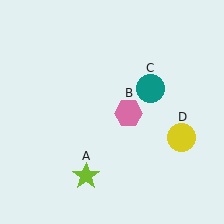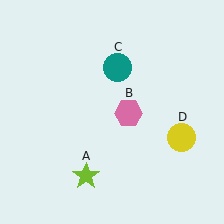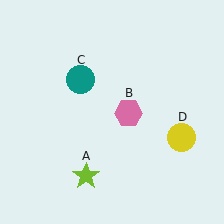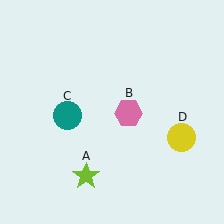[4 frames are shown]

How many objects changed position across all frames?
1 object changed position: teal circle (object C).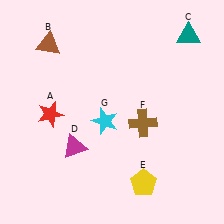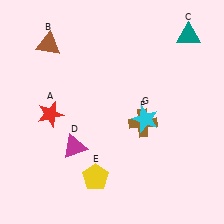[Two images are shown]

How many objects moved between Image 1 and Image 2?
2 objects moved between the two images.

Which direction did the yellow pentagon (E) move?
The yellow pentagon (E) moved left.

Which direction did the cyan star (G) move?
The cyan star (G) moved right.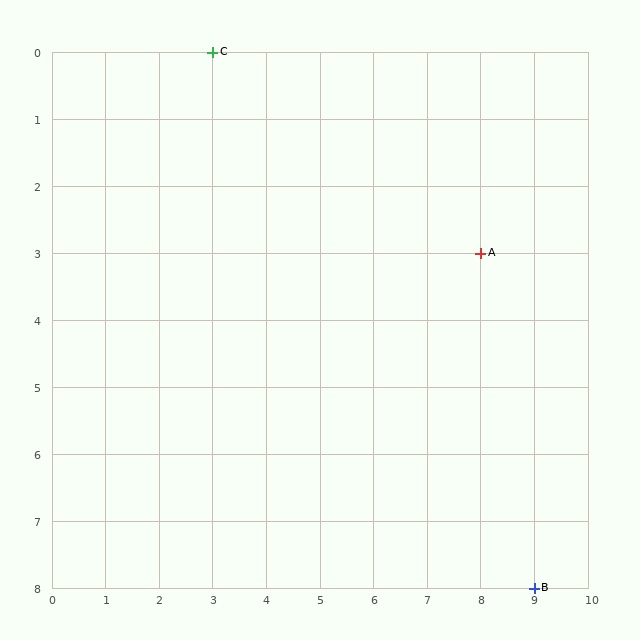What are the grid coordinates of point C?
Point C is at grid coordinates (3, 0).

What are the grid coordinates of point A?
Point A is at grid coordinates (8, 3).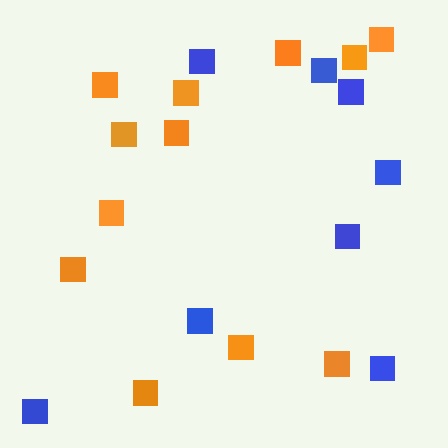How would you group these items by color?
There are 2 groups: one group of blue squares (8) and one group of orange squares (12).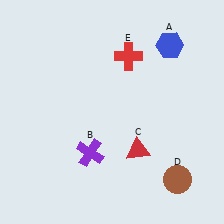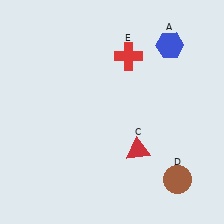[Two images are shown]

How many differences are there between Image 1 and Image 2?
There is 1 difference between the two images.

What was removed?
The purple cross (B) was removed in Image 2.